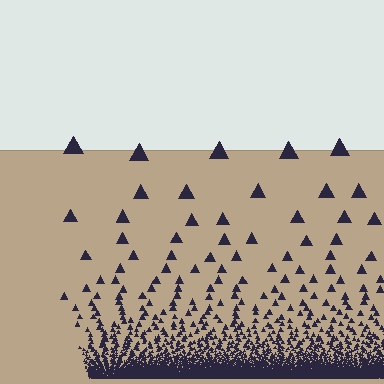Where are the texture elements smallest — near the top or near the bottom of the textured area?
Near the bottom.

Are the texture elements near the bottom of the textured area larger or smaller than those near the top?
Smaller. The gradient is inverted — elements near the bottom are smaller and denser.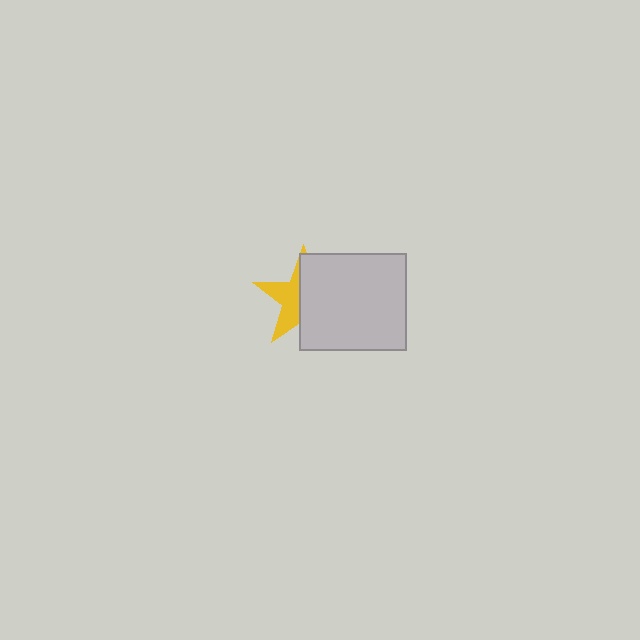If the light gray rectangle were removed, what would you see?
You would see the complete yellow star.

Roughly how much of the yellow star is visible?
A small part of it is visible (roughly 43%).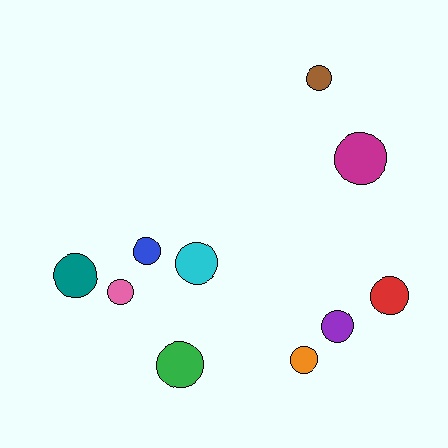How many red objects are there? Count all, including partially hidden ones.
There is 1 red object.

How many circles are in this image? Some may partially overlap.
There are 10 circles.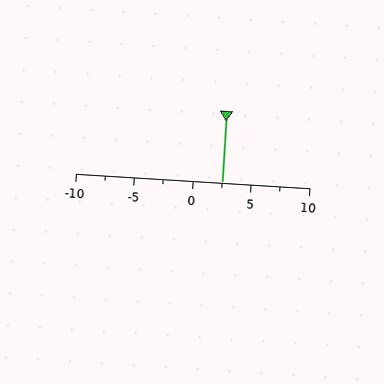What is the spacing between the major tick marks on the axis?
The major ticks are spaced 5 apart.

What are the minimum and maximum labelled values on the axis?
The axis runs from -10 to 10.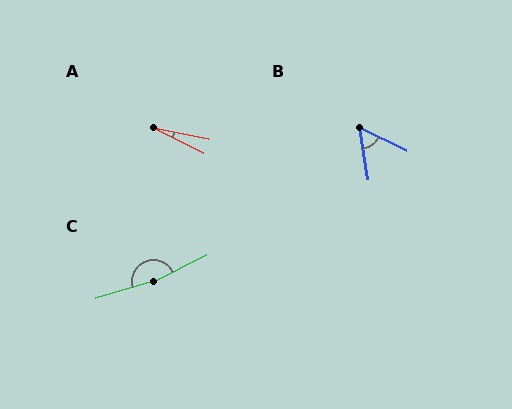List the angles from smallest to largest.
A (15°), B (55°), C (170°).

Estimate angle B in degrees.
Approximately 55 degrees.